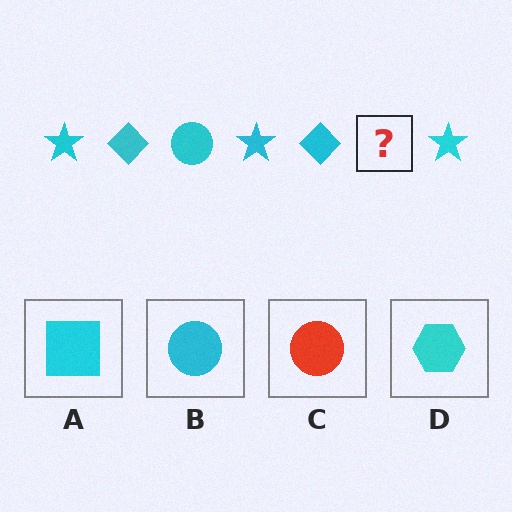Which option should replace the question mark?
Option B.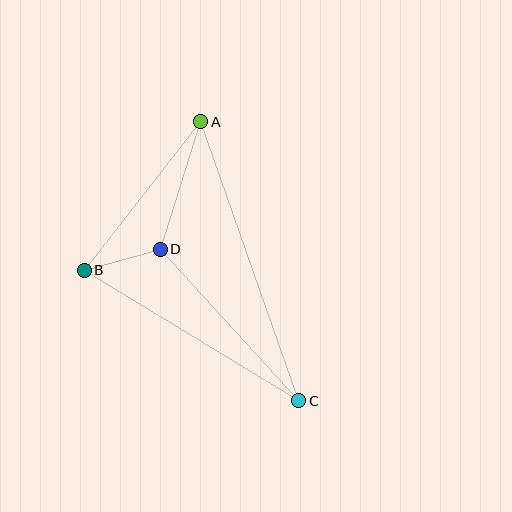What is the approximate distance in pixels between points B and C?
The distance between B and C is approximately 251 pixels.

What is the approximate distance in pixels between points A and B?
The distance between A and B is approximately 189 pixels.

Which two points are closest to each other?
Points B and D are closest to each other.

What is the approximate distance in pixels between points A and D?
The distance between A and D is approximately 134 pixels.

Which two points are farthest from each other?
Points A and C are farthest from each other.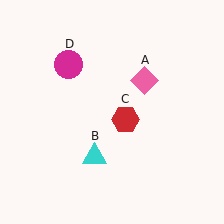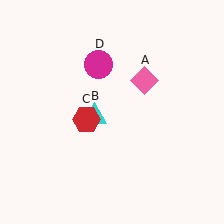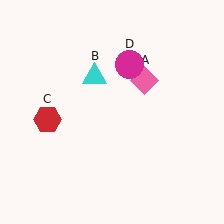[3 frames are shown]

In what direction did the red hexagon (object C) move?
The red hexagon (object C) moved left.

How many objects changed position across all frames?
3 objects changed position: cyan triangle (object B), red hexagon (object C), magenta circle (object D).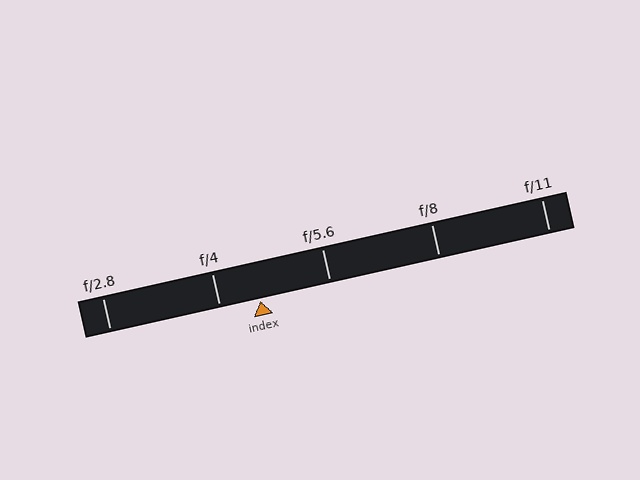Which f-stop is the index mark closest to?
The index mark is closest to f/4.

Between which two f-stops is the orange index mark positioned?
The index mark is between f/4 and f/5.6.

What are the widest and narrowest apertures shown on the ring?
The widest aperture shown is f/2.8 and the narrowest is f/11.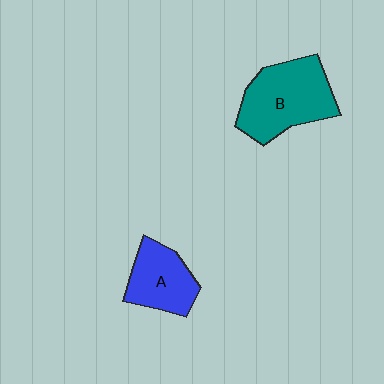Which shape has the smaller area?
Shape A (blue).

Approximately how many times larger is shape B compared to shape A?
Approximately 1.5 times.